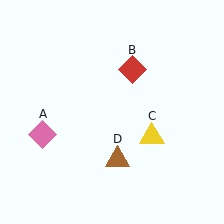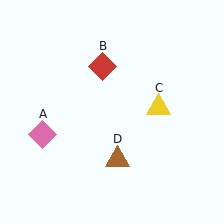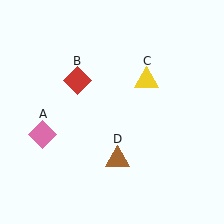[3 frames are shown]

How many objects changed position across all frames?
2 objects changed position: red diamond (object B), yellow triangle (object C).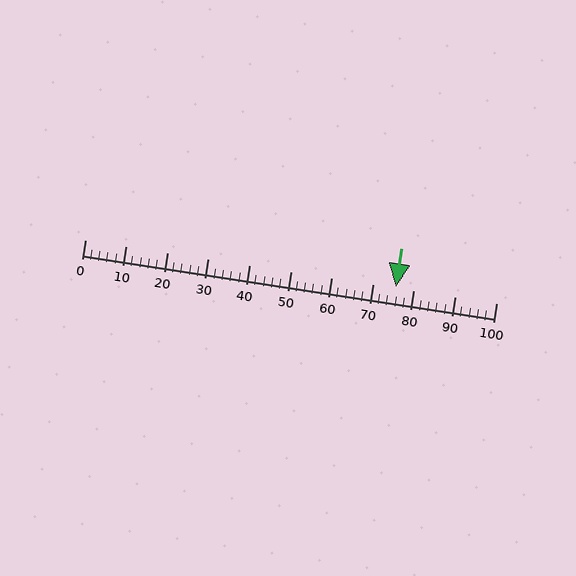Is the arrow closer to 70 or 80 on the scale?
The arrow is closer to 80.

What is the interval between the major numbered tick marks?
The major tick marks are spaced 10 units apart.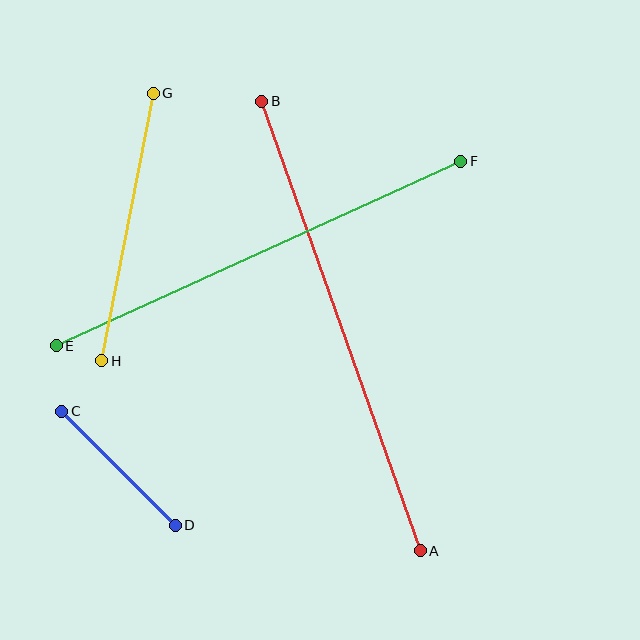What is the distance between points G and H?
The distance is approximately 272 pixels.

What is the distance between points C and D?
The distance is approximately 161 pixels.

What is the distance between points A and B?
The distance is approximately 477 pixels.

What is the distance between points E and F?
The distance is approximately 445 pixels.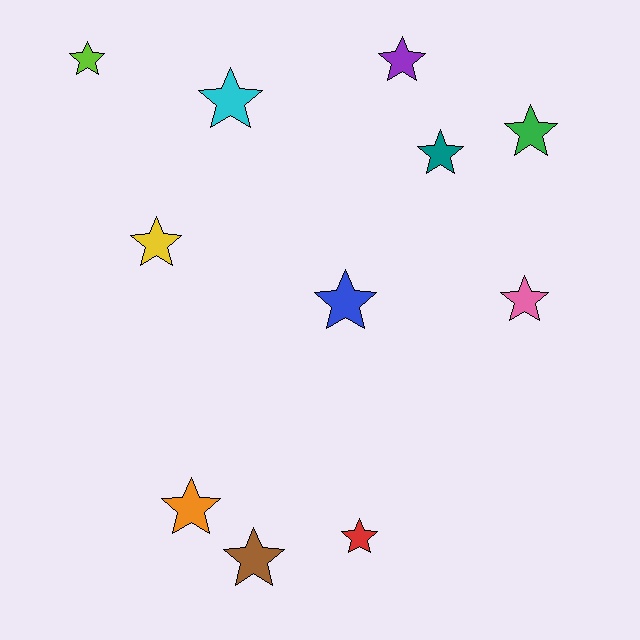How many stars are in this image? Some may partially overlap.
There are 11 stars.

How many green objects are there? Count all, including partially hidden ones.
There is 1 green object.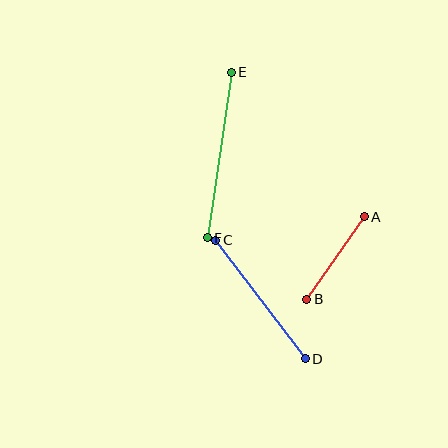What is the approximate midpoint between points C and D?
The midpoint is at approximately (261, 299) pixels.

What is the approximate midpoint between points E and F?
The midpoint is at approximately (219, 155) pixels.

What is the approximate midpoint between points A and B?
The midpoint is at approximately (335, 258) pixels.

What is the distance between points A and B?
The distance is approximately 101 pixels.